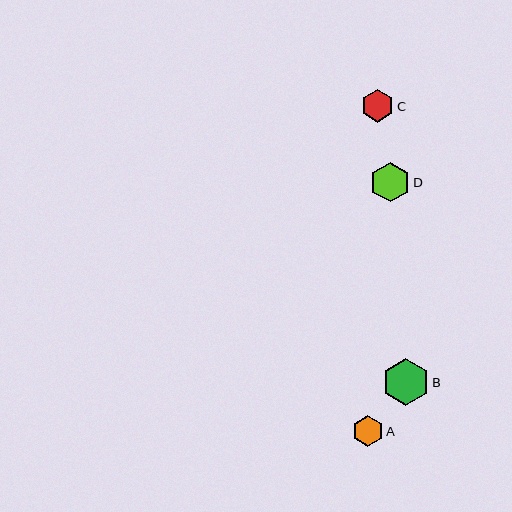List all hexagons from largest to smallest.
From largest to smallest: B, D, C, A.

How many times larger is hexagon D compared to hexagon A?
Hexagon D is approximately 1.3 times the size of hexagon A.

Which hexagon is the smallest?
Hexagon A is the smallest with a size of approximately 31 pixels.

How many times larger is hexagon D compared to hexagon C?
Hexagon D is approximately 1.2 times the size of hexagon C.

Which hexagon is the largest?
Hexagon B is the largest with a size of approximately 47 pixels.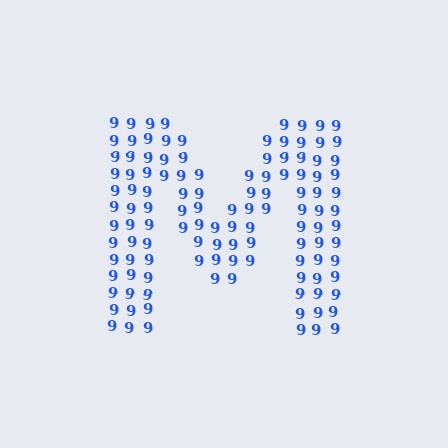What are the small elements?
The small elements are digit 9's.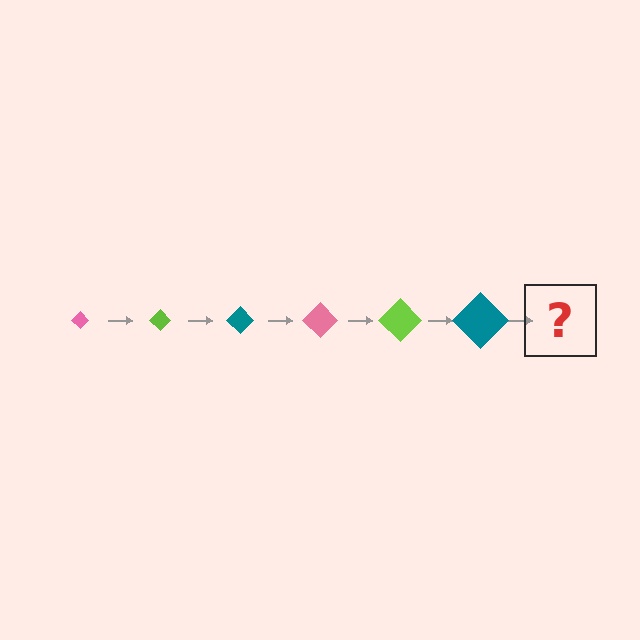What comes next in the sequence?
The next element should be a pink diamond, larger than the previous one.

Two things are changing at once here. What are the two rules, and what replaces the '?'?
The two rules are that the diamond grows larger each step and the color cycles through pink, lime, and teal. The '?' should be a pink diamond, larger than the previous one.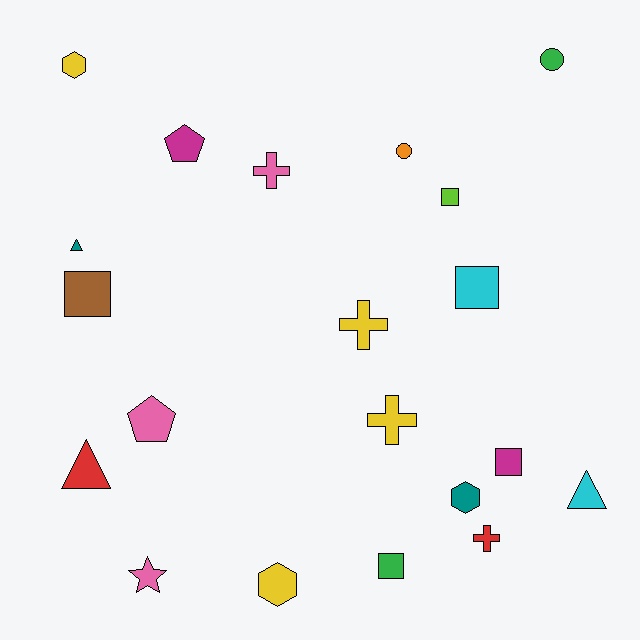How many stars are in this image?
There is 1 star.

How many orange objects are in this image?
There is 1 orange object.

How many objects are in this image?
There are 20 objects.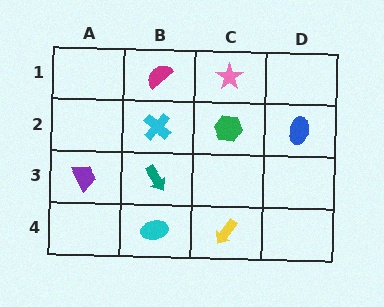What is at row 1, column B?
A magenta semicircle.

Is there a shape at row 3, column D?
No, that cell is empty.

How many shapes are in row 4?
2 shapes.